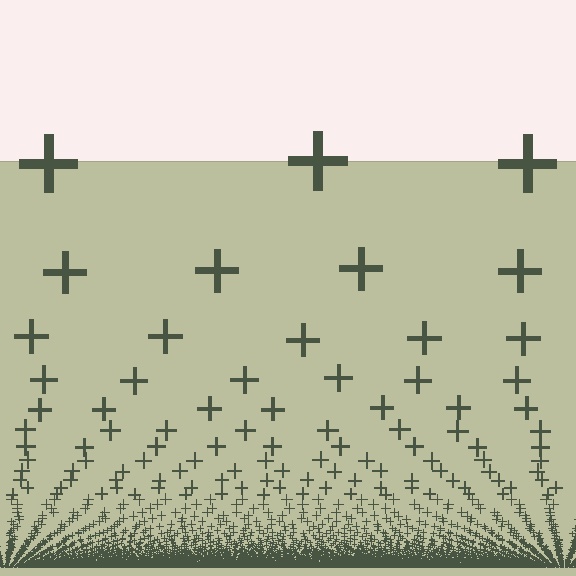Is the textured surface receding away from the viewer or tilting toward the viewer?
The surface appears to tilt toward the viewer. Texture elements get larger and sparser toward the top.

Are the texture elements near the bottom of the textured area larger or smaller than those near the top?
Smaller. The gradient is inverted — elements near the bottom are smaller and denser.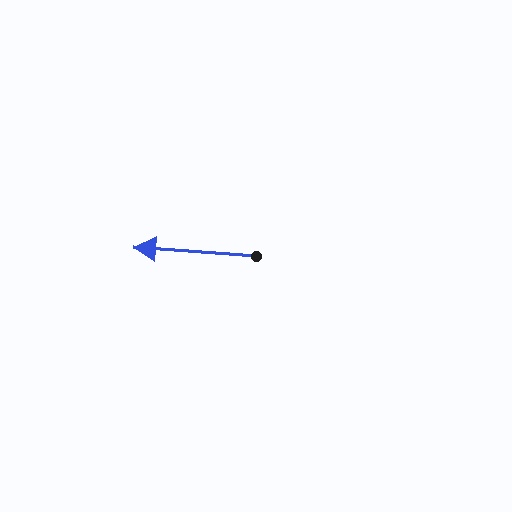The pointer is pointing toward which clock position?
Roughly 9 o'clock.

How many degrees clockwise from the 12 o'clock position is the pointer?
Approximately 274 degrees.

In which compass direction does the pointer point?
West.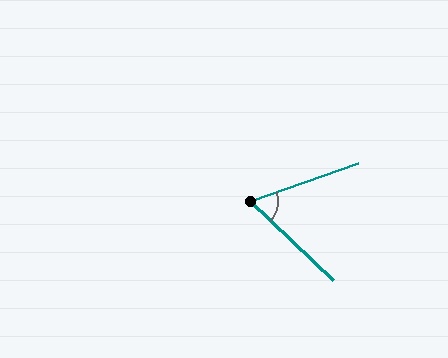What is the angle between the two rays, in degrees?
Approximately 63 degrees.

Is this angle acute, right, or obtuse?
It is acute.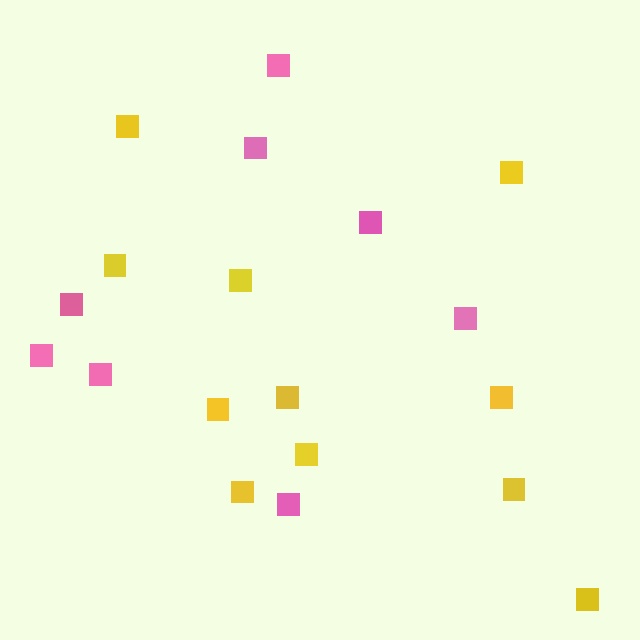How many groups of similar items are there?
There are 2 groups: one group of pink squares (8) and one group of yellow squares (11).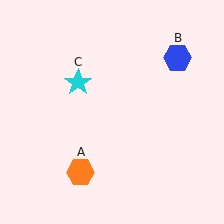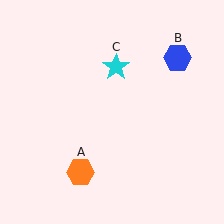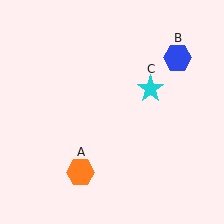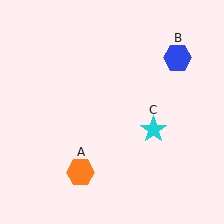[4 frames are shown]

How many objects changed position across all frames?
1 object changed position: cyan star (object C).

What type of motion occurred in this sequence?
The cyan star (object C) rotated clockwise around the center of the scene.